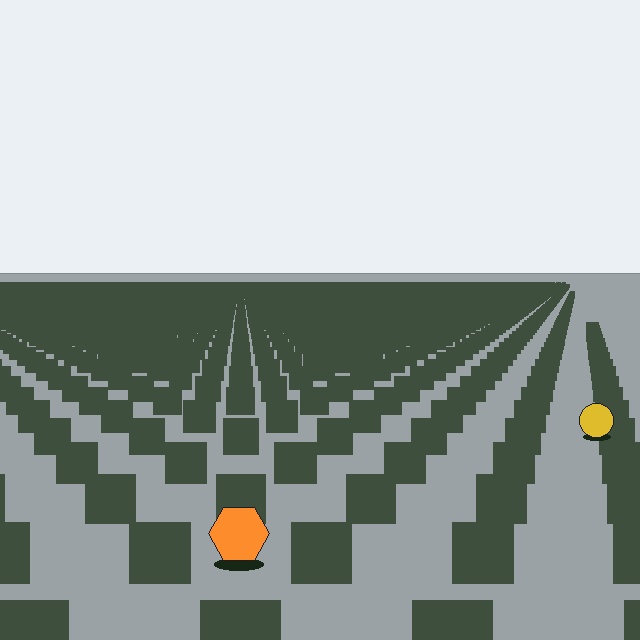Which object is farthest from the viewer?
The yellow circle is farthest from the viewer. It appears smaller and the ground texture around it is denser.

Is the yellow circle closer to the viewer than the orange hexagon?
No. The orange hexagon is closer — you can tell from the texture gradient: the ground texture is coarser near it.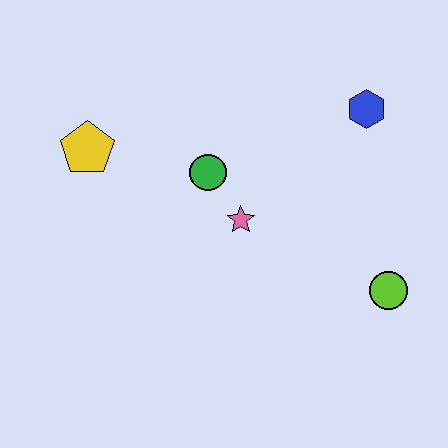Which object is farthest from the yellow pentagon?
The lime circle is farthest from the yellow pentagon.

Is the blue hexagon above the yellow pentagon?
Yes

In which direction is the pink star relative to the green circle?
The pink star is below the green circle.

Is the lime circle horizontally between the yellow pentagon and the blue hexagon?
No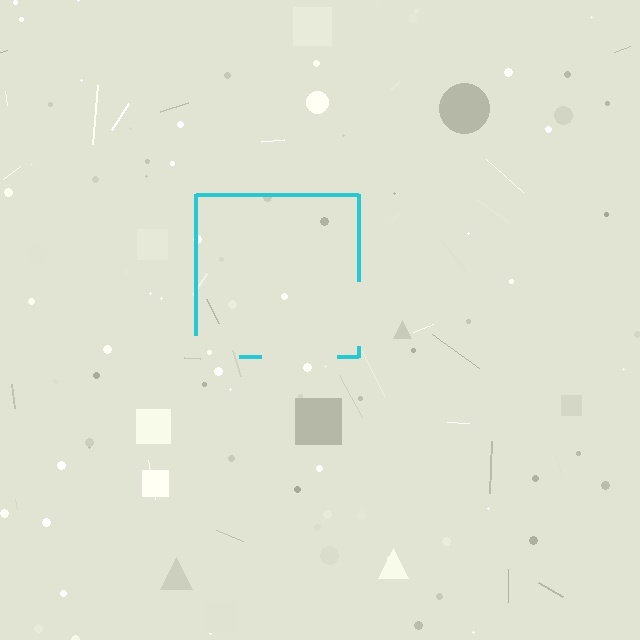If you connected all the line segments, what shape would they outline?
They would outline a square.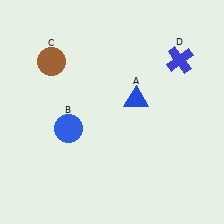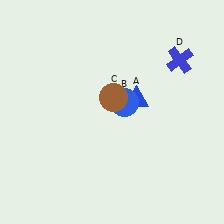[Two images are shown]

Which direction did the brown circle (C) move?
The brown circle (C) moved right.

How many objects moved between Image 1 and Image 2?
2 objects moved between the two images.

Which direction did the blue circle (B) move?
The blue circle (B) moved right.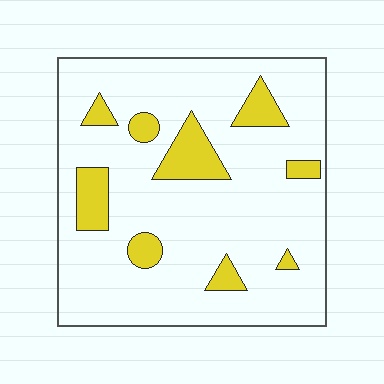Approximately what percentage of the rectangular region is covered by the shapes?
Approximately 15%.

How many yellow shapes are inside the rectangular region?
9.